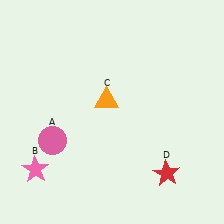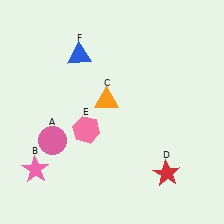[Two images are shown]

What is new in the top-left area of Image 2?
A blue triangle (F) was added in the top-left area of Image 2.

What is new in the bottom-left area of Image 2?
A pink hexagon (E) was added in the bottom-left area of Image 2.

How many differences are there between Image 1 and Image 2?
There are 2 differences between the two images.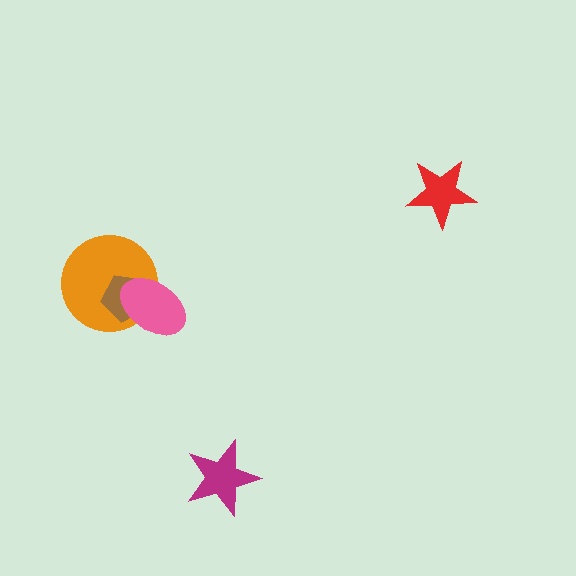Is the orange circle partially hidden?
Yes, it is partially covered by another shape.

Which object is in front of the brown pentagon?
The pink ellipse is in front of the brown pentagon.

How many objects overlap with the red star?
0 objects overlap with the red star.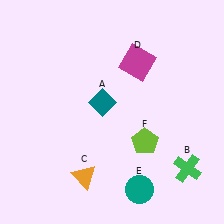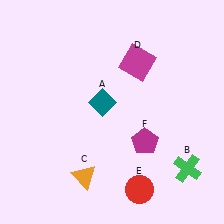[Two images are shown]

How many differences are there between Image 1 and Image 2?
There are 2 differences between the two images.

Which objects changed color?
E changed from teal to red. F changed from lime to magenta.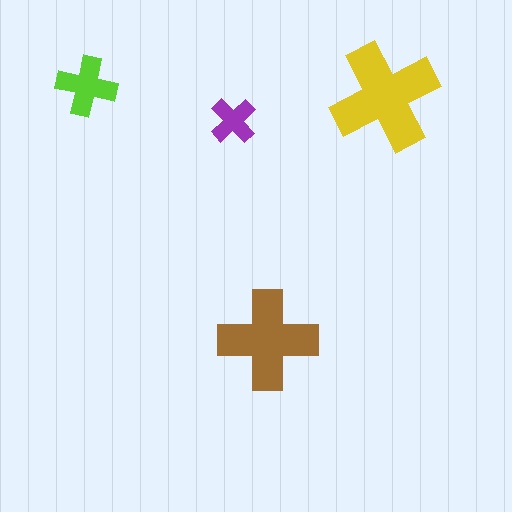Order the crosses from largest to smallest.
the yellow one, the brown one, the lime one, the purple one.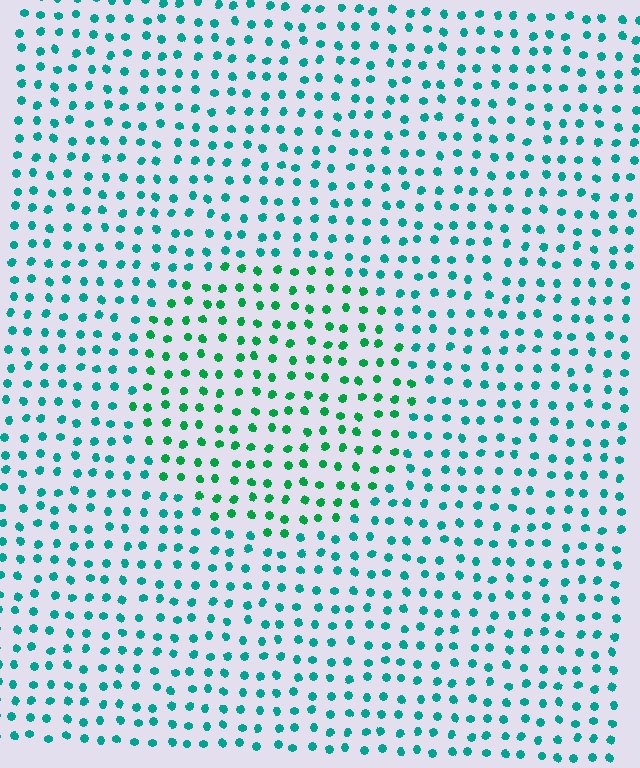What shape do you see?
I see a circle.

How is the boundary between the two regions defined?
The boundary is defined purely by a slight shift in hue (about 30 degrees). Spacing, size, and orientation are identical on both sides.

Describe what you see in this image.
The image is filled with small teal elements in a uniform arrangement. A circle-shaped region is visible where the elements are tinted to a slightly different hue, forming a subtle color boundary.